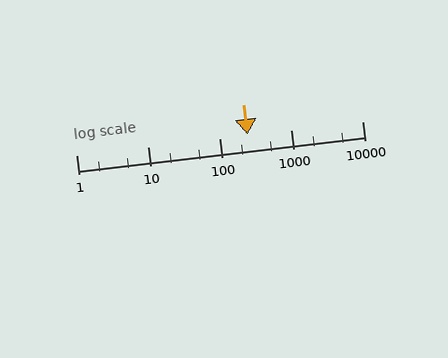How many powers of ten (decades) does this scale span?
The scale spans 4 decades, from 1 to 10000.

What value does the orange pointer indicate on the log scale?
The pointer indicates approximately 250.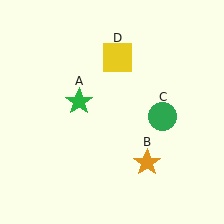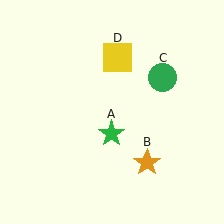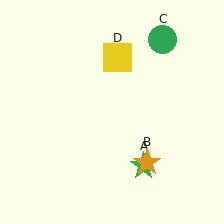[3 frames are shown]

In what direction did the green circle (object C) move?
The green circle (object C) moved up.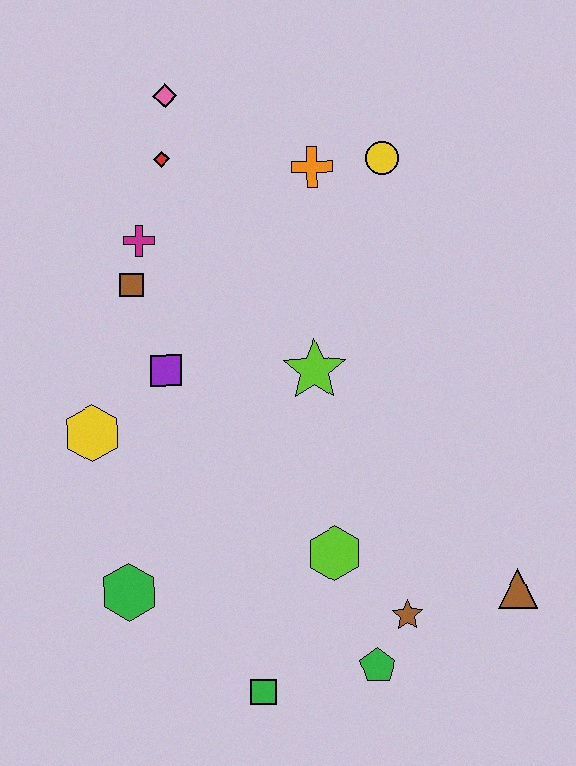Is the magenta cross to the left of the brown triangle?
Yes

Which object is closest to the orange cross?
The yellow circle is closest to the orange cross.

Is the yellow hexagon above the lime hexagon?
Yes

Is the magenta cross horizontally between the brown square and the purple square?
Yes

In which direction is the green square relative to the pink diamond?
The green square is below the pink diamond.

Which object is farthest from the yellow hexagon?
The brown triangle is farthest from the yellow hexagon.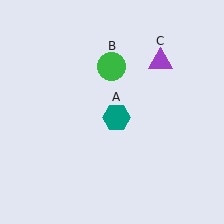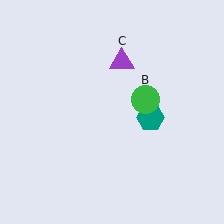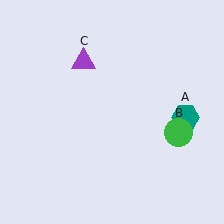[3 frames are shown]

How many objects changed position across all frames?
3 objects changed position: teal hexagon (object A), green circle (object B), purple triangle (object C).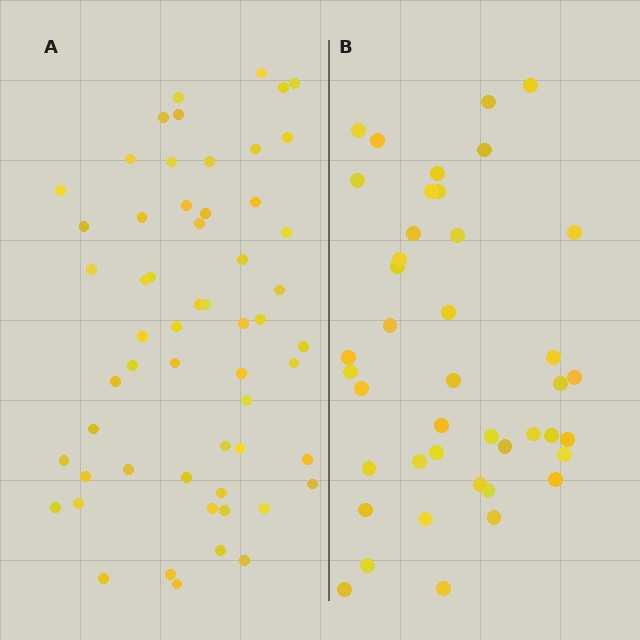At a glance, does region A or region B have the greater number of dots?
Region A (the left region) has more dots.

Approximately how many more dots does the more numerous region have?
Region A has approximately 15 more dots than region B.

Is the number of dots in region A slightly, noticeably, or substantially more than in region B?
Region A has noticeably more, but not dramatically so. The ratio is roughly 1.4 to 1.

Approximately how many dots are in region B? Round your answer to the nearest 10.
About 40 dots. (The exact count is 42, which rounds to 40.)